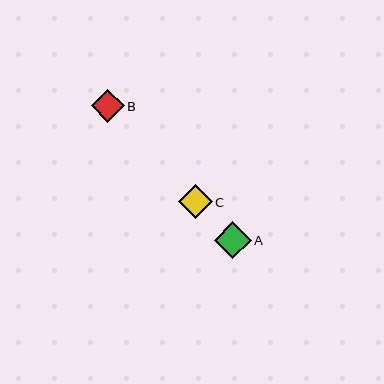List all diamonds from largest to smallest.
From largest to smallest: A, C, B.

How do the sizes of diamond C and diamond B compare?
Diamond C and diamond B are approximately the same size.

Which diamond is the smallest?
Diamond B is the smallest with a size of approximately 33 pixels.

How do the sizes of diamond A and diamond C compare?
Diamond A and diamond C are approximately the same size.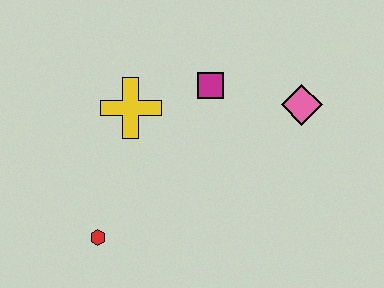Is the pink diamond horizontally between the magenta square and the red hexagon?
No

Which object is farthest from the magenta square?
The red hexagon is farthest from the magenta square.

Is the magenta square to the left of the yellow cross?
No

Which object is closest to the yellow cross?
The magenta square is closest to the yellow cross.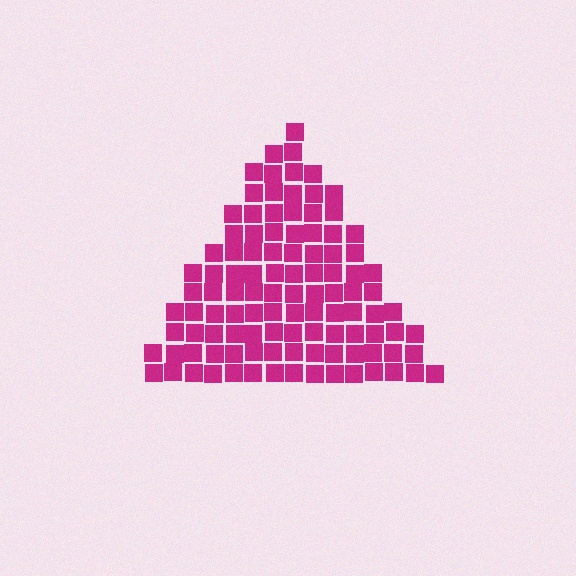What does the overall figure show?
The overall figure shows a triangle.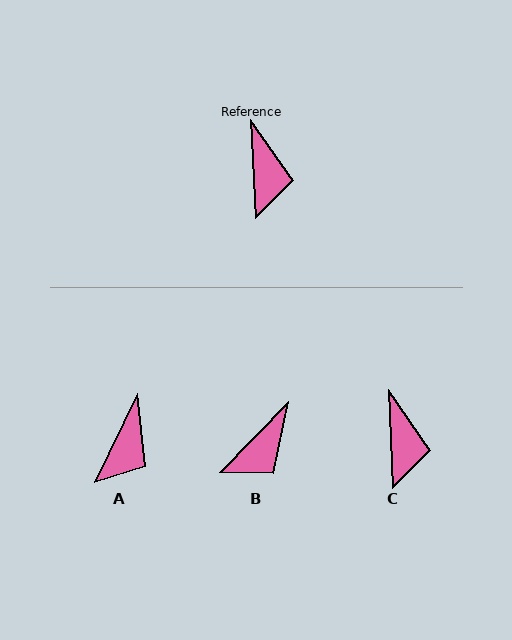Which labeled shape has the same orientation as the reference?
C.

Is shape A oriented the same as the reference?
No, it is off by about 29 degrees.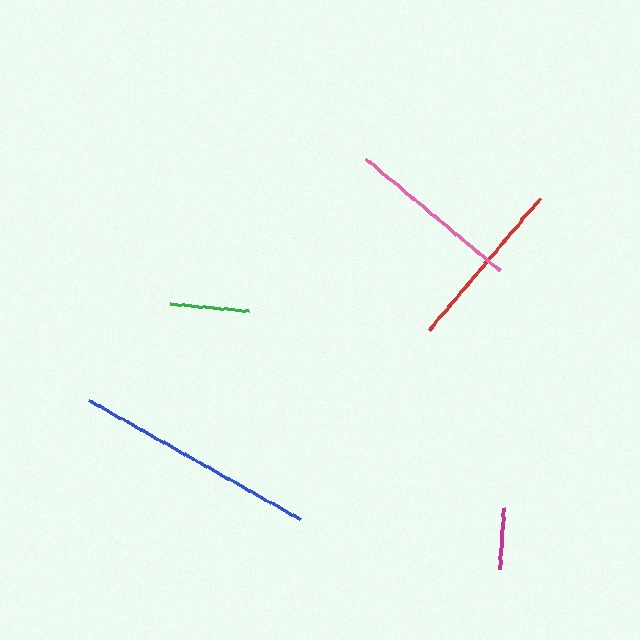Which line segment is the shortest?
The magenta line is the shortest at approximately 61 pixels.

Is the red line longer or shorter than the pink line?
The pink line is longer than the red line.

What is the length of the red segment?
The red segment is approximately 172 pixels long.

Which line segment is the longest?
The blue line is the longest at approximately 242 pixels.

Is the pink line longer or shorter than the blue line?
The blue line is longer than the pink line.